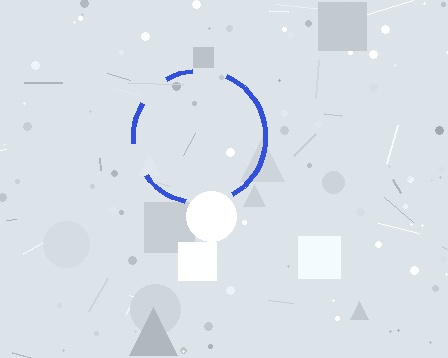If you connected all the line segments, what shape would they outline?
They would outline a circle.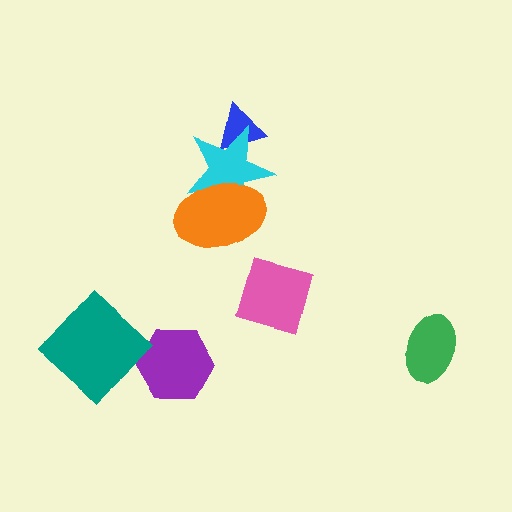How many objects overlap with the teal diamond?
0 objects overlap with the teal diamond.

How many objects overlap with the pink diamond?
0 objects overlap with the pink diamond.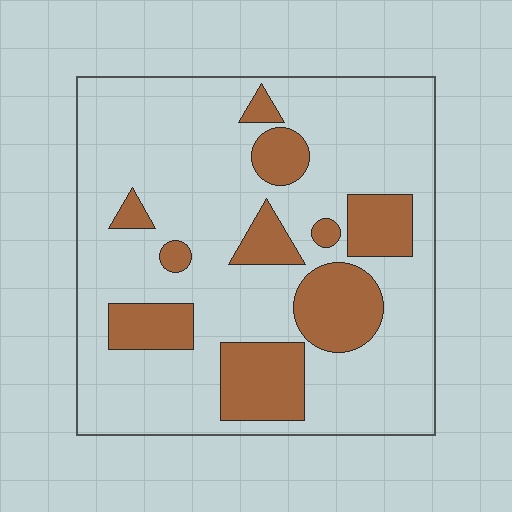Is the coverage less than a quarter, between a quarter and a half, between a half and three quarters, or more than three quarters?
Less than a quarter.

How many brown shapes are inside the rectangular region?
10.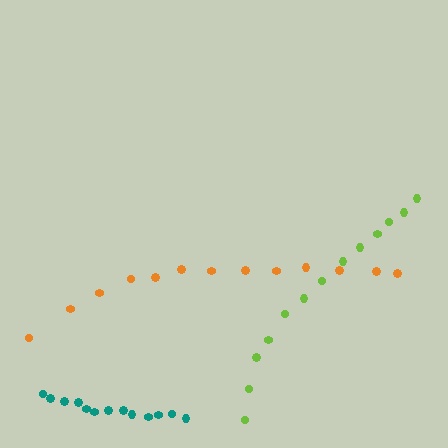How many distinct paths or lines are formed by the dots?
There are 3 distinct paths.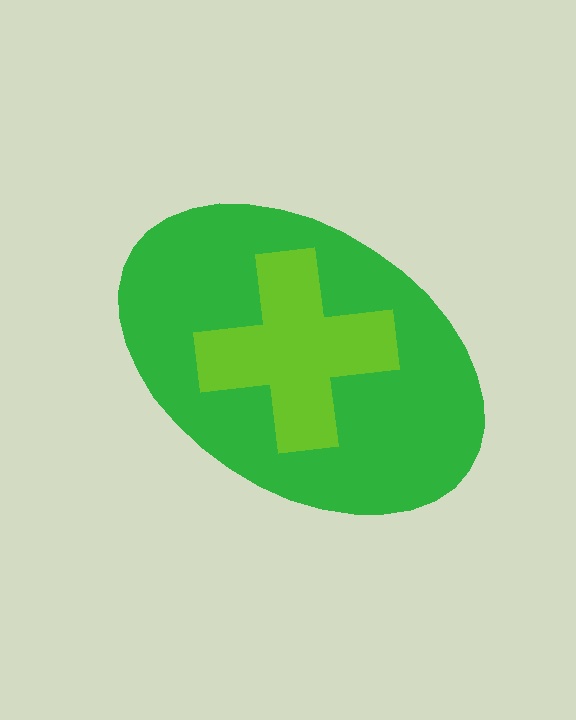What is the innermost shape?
The lime cross.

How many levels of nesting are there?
2.